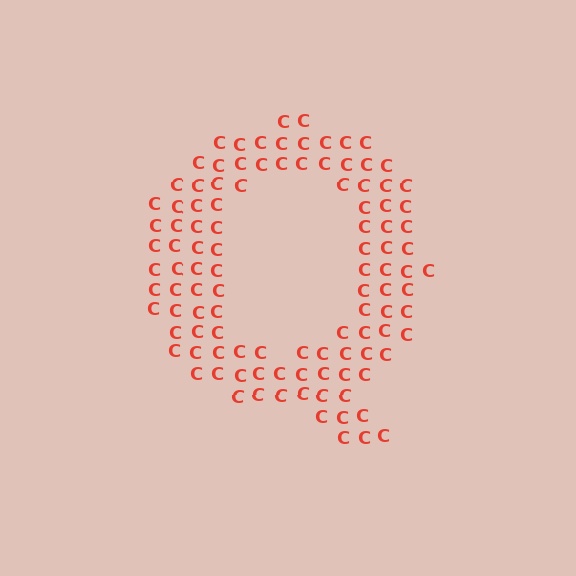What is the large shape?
The large shape is the letter Q.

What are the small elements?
The small elements are letter C's.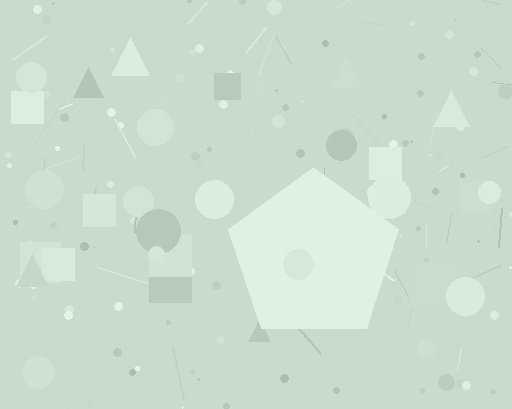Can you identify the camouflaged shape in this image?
The camouflaged shape is a pentagon.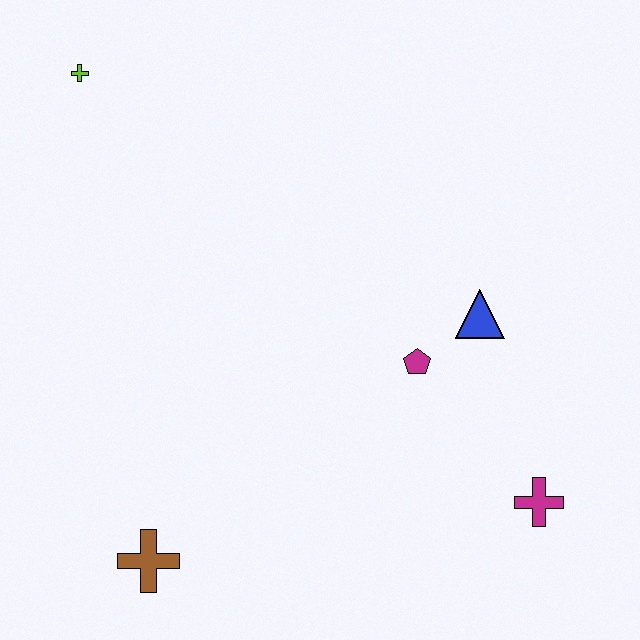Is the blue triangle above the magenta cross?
Yes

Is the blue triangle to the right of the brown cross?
Yes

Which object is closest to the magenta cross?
The magenta pentagon is closest to the magenta cross.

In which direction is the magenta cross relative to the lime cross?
The magenta cross is to the right of the lime cross.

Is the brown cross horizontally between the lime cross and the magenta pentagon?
Yes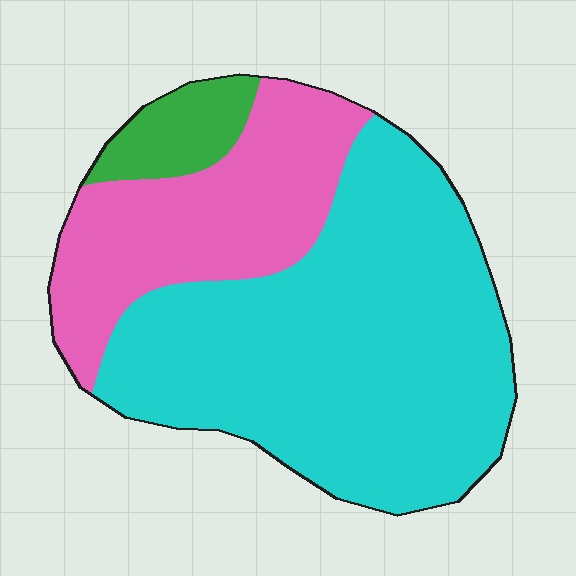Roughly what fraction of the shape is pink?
Pink covers 29% of the shape.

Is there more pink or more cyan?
Cyan.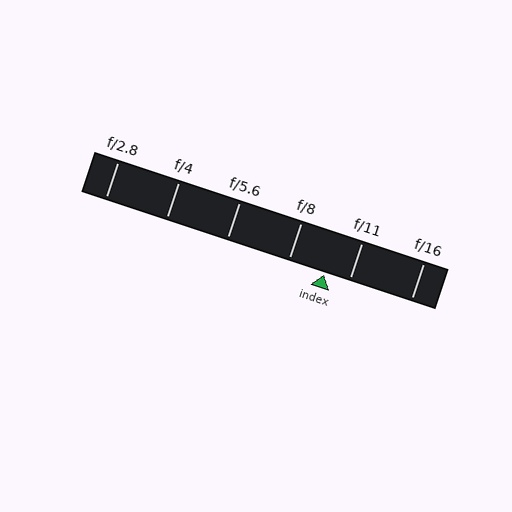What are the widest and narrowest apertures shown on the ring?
The widest aperture shown is f/2.8 and the narrowest is f/16.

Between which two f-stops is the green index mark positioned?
The index mark is between f/8 and f/11.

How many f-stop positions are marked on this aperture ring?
There are 6 f-stop positions marked.